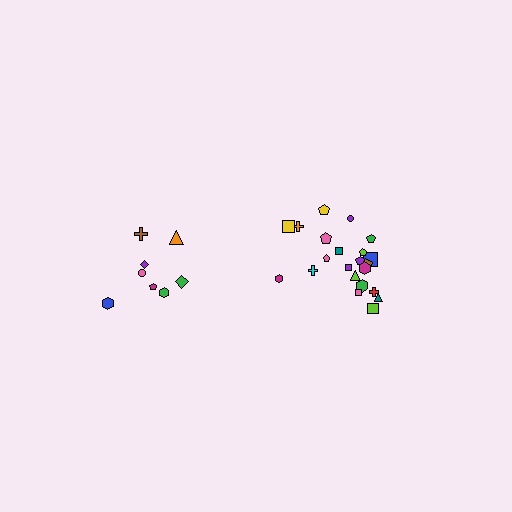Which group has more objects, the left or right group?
The right group.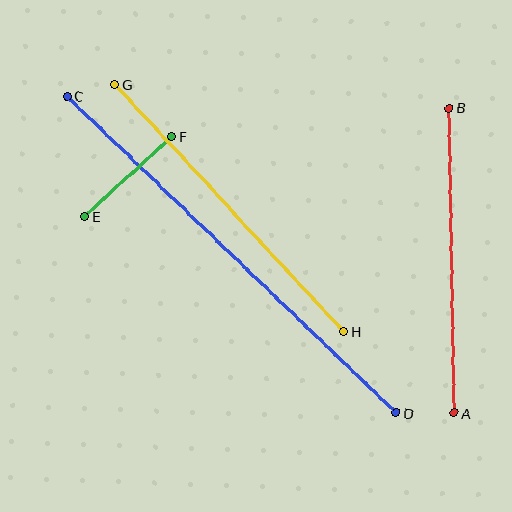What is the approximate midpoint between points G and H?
The midpoint is at approximately (229, 208) pixels.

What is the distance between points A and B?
The distance is approximately 305 pixels.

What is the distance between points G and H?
The distance is approximately 337 pixels.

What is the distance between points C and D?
The distance is approximately 457 pixels.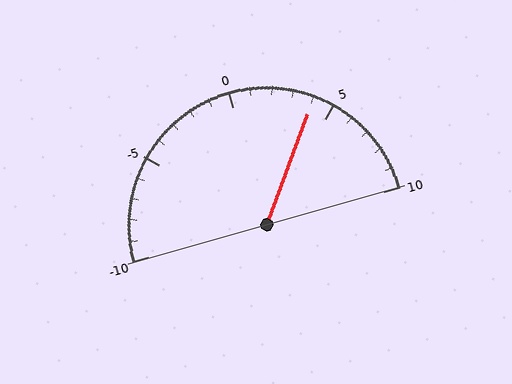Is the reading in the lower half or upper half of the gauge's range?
The reading is in the upper half of the range (-10 to 10).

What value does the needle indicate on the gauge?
The needle indicates approximately 4.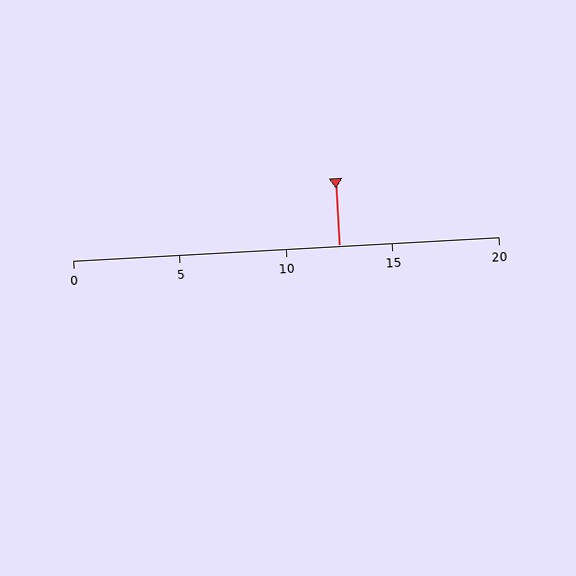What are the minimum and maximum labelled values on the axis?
The axis runs from 0 to 20.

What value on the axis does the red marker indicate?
The marker indicates approximately 12.5.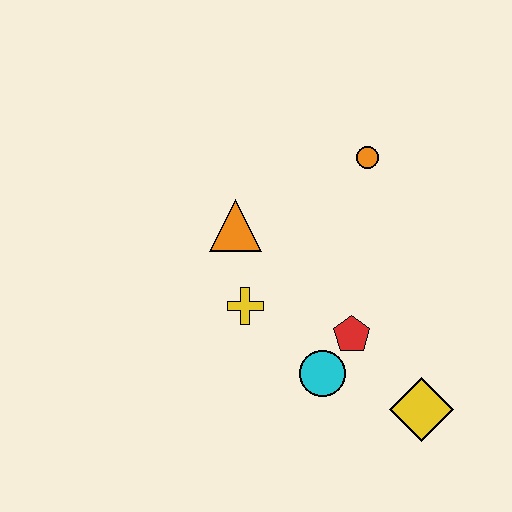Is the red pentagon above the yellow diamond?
Yes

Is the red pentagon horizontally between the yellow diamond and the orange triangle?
Yes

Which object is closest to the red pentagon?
The cyan circle is closest to the red pentagon.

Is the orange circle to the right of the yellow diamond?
No